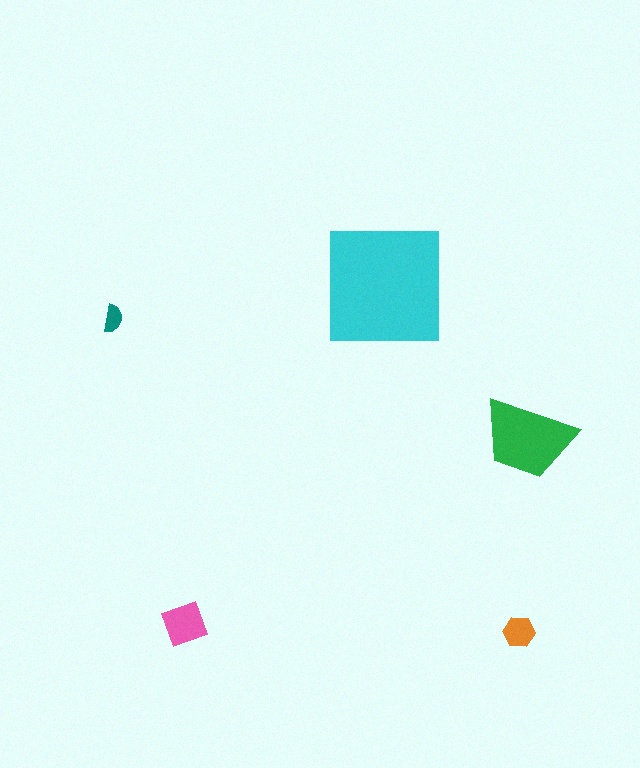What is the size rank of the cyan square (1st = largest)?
1st.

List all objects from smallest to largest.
The teal semicircle, the orange hexagon, the pink diamond, the green trapezoid, the cyan square.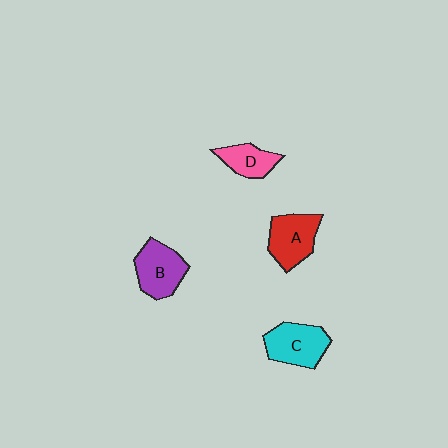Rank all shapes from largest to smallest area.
From largest to smallest: C (cyan), B (purple), A (red), D (pink).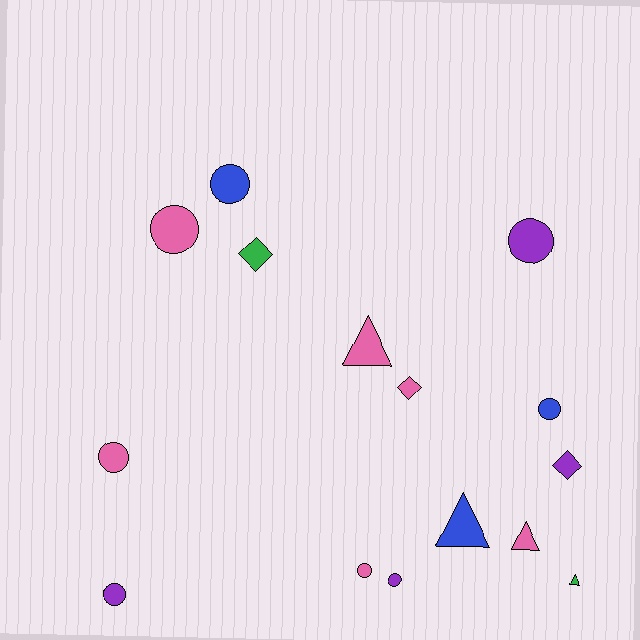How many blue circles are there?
There are 2 blue circles.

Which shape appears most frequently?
Circle, with 8 objects.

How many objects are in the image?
There are 15 objects.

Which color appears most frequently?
Pink, with 6 objects.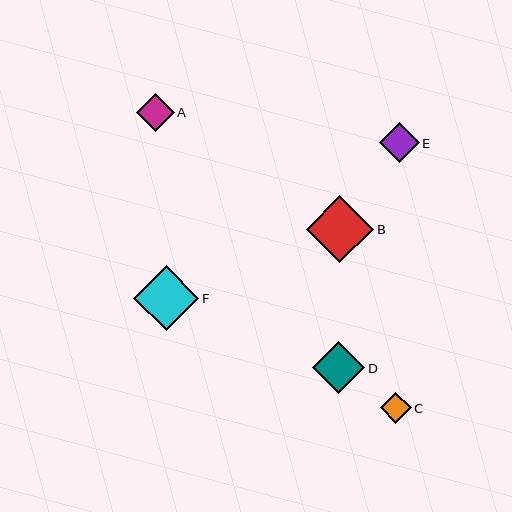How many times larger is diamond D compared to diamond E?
Diamond D is approximately 1.3 times the size of diamond E.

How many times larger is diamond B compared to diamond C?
Diamond B is approximately 2.2 times the size of diamond C.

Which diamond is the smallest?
Diamond C is the smallest with a size of approximately 31 pixels.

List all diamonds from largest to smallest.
From largest to smallest: B, F, D, E, A, C.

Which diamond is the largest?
Diamond B is the largest with a size of approximately 67 pixels.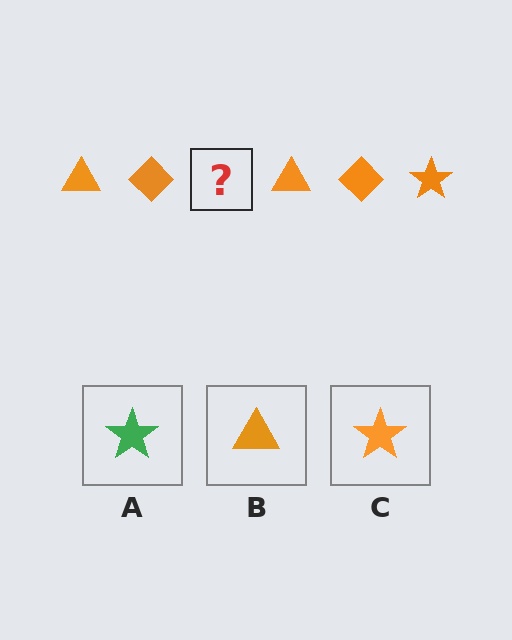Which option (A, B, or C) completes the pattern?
C.